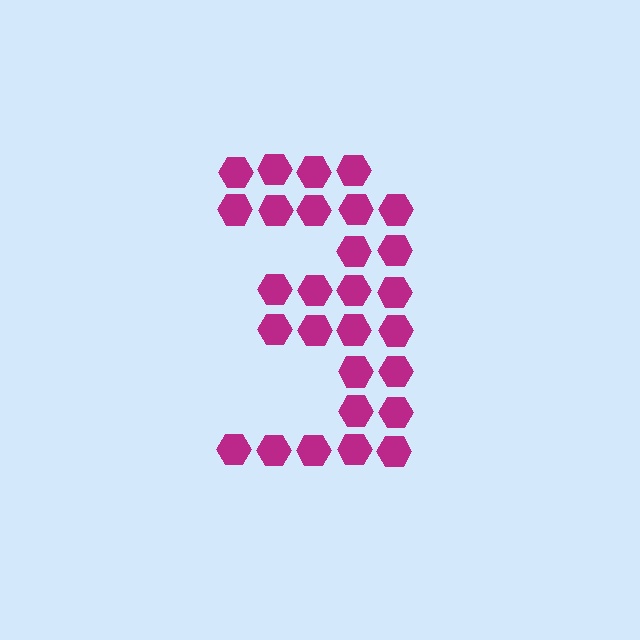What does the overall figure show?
The overall figure shows the digit 3.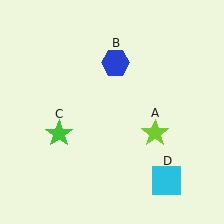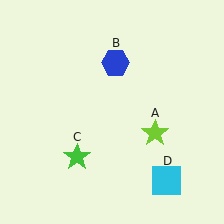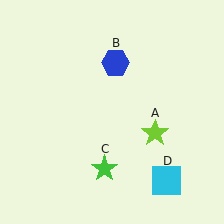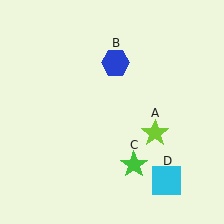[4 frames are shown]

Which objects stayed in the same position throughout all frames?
Lime star (object A) and blue hexagon (object B) and cyan square (object D) remained stationary.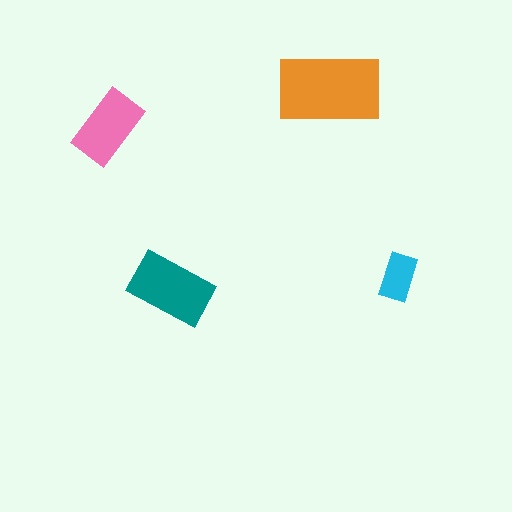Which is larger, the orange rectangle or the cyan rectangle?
The orange one.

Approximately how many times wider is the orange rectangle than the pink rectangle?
About 1.5 times wider.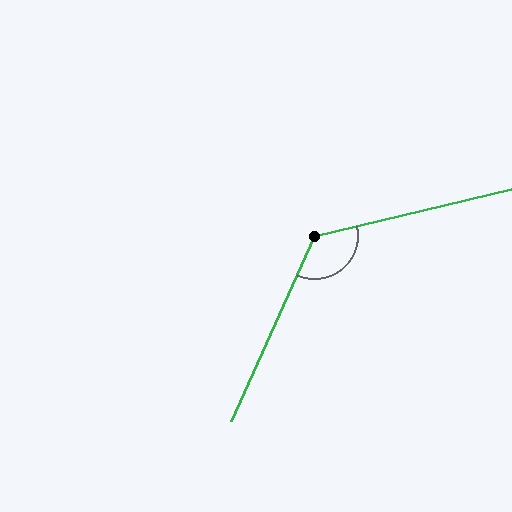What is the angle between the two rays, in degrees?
Approximately 127 degrees.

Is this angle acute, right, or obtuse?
It is obtuse.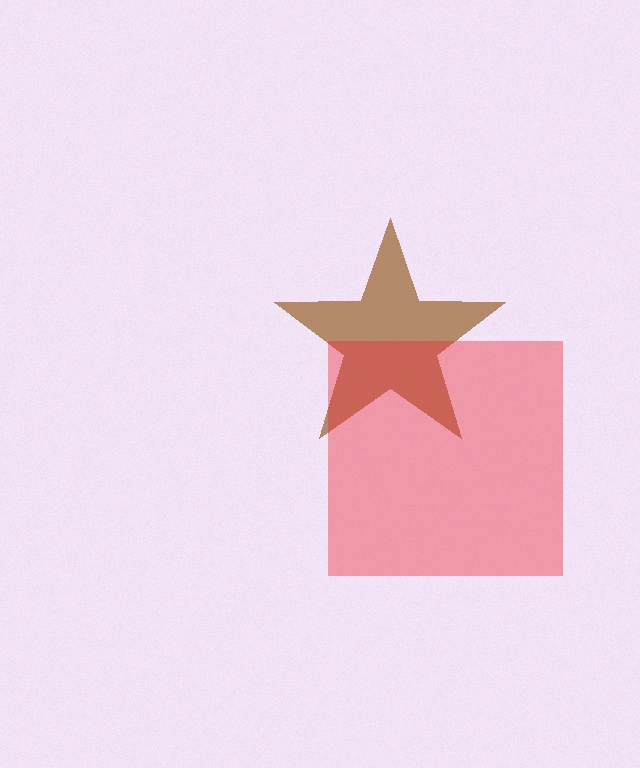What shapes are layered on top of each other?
The layered shapes are: a brown star, a red square.